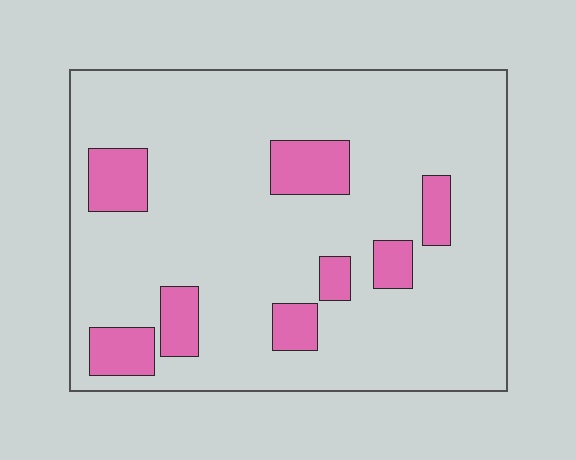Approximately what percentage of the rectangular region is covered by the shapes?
Approximately 15%.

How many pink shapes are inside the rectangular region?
8.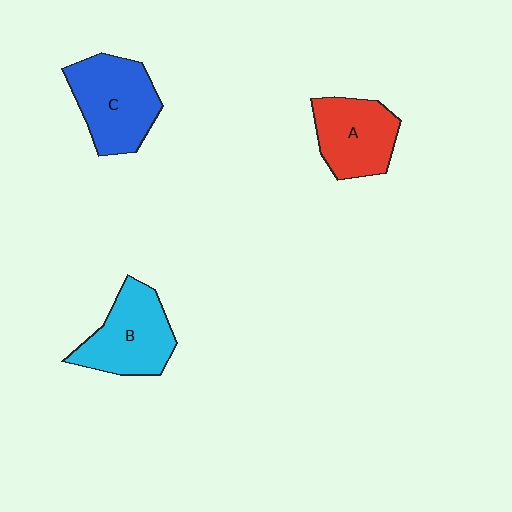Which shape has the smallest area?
Shape A (red).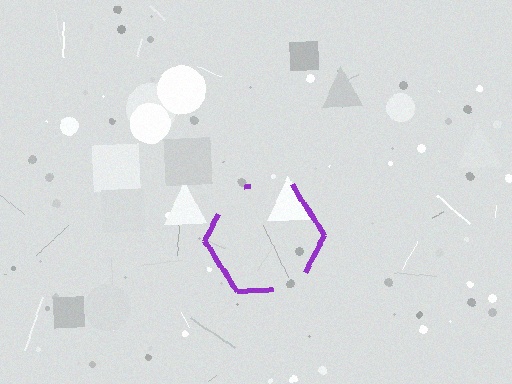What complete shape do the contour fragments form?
The contour fragments form a hexagon.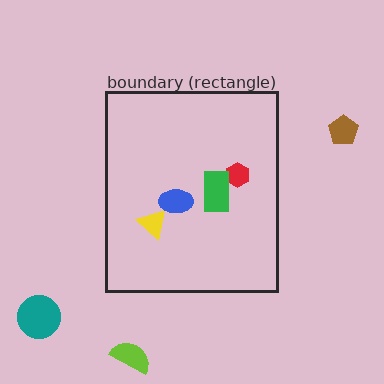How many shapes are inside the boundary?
4 inside, 3 outside.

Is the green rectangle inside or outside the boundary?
Inside.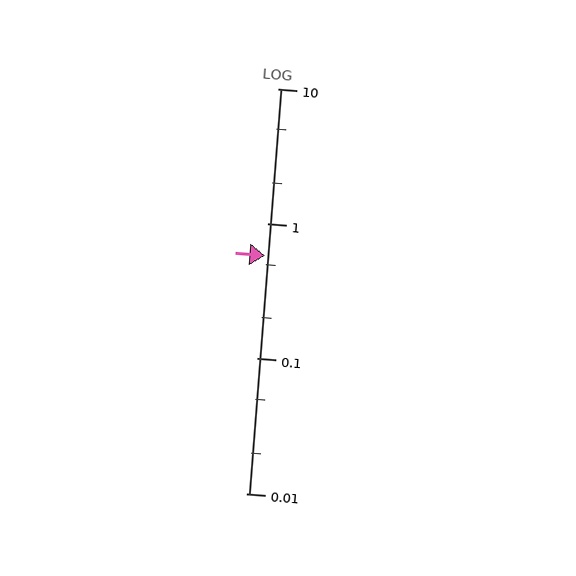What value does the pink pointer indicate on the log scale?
The pointer indicates approximately 0.58.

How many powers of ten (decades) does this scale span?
The scale spans 3 decades, from 0.01 to 10.